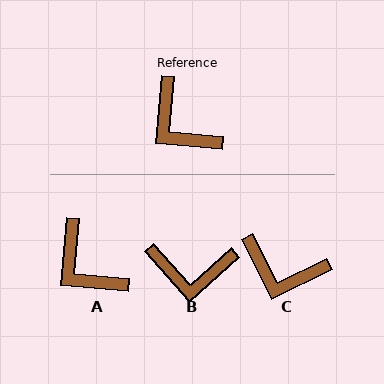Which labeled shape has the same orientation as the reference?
A.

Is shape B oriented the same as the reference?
No, it is off by about 47 degrees.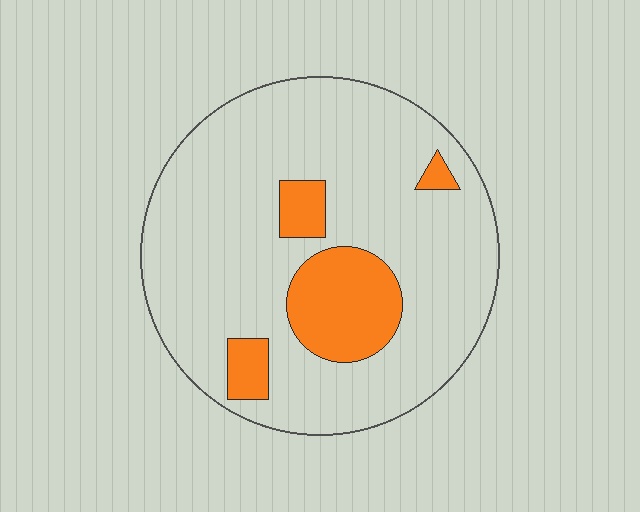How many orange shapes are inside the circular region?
4.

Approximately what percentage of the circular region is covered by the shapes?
Approximately 15%.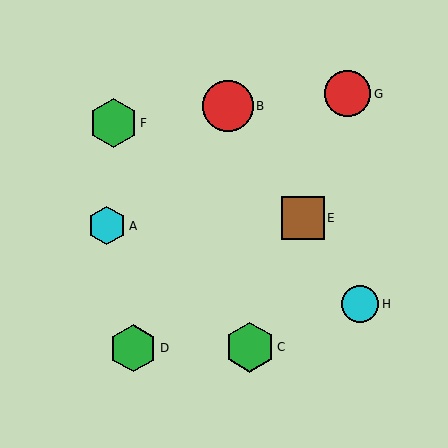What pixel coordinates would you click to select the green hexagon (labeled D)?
Click at (133, 348) to select the green hexagon D.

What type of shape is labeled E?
Shape E is a brown square.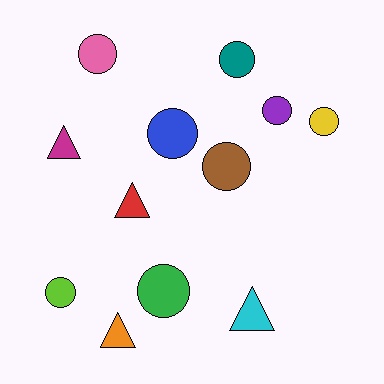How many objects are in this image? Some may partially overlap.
There are 12 objects.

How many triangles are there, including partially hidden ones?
There are 4 triangles.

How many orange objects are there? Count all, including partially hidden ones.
There is 1 orange object.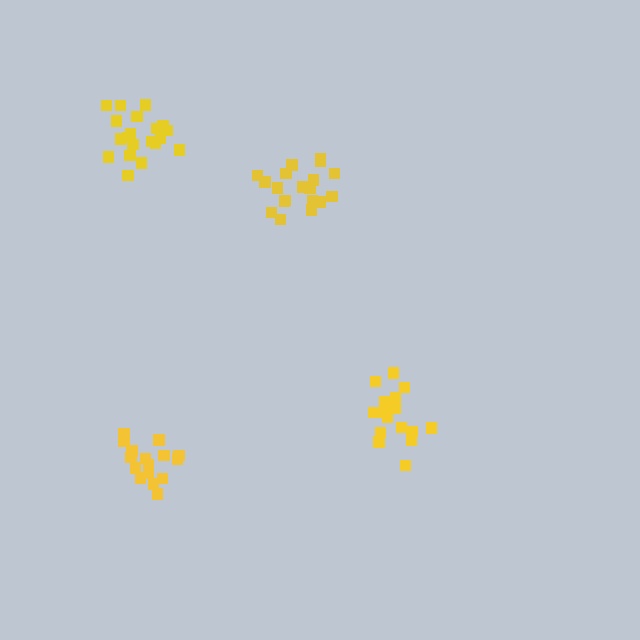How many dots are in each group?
Group 1: 19 dots, Group 2: 17 dots, Group 3: 16 dots, Group 4: 20 dots (72 total).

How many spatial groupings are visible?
There are 4 spatial groupings.